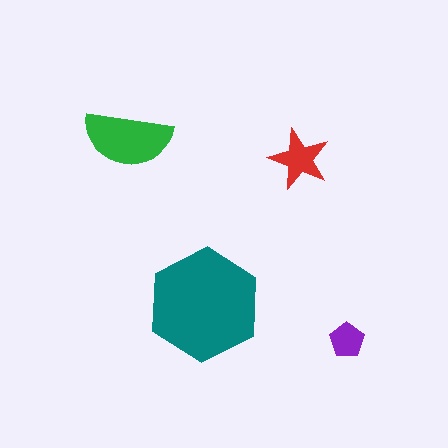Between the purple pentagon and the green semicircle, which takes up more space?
The green semicircle.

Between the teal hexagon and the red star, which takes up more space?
The teal hexagon.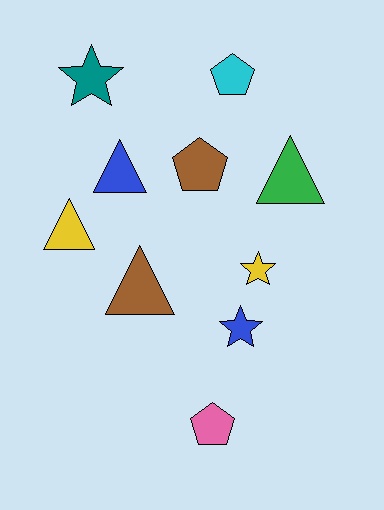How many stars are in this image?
There are 3 stars.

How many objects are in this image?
There are 10 objects.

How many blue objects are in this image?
There are 2 blue objects.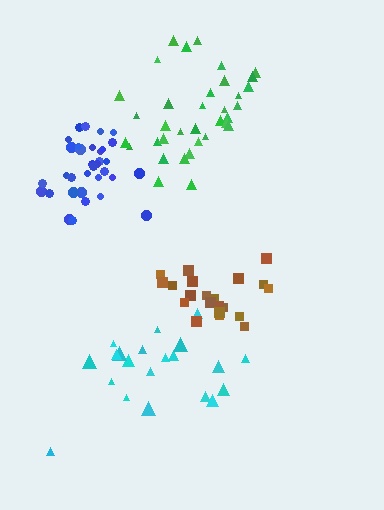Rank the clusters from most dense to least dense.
blue, brown, green, cyan.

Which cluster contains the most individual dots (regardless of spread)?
Blue (35).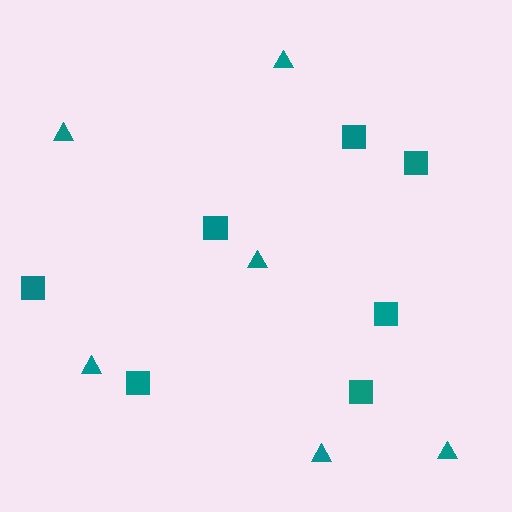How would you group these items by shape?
There are 2 groups: one group of triangles (6) and one group of squares (7).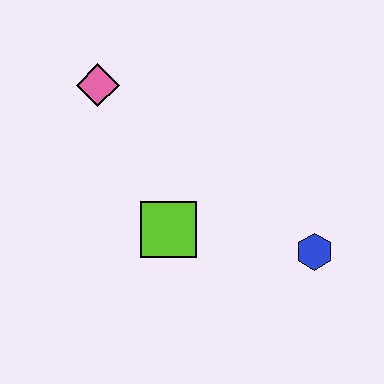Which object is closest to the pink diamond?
The lime square is closest to the pink diamond.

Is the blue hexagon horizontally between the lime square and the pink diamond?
No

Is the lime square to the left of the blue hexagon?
Yes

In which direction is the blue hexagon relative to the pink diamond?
The blue hexagon is to the right of the pink diamond.